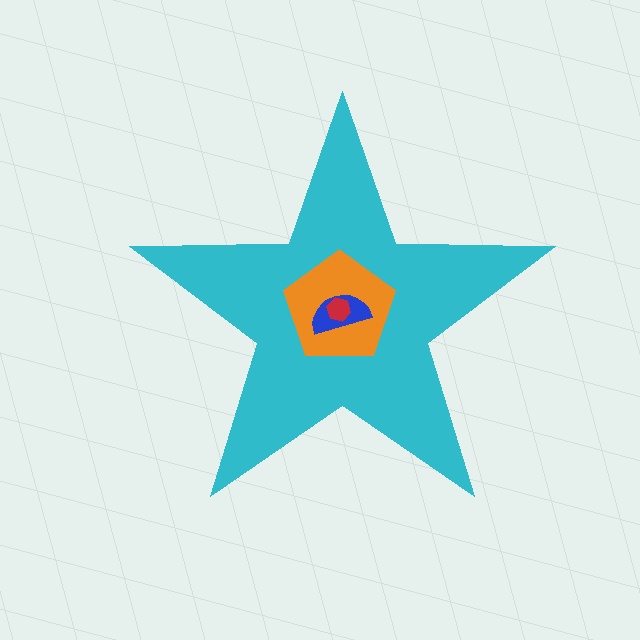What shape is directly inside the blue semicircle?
The red hexagon.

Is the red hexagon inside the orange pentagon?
Yes.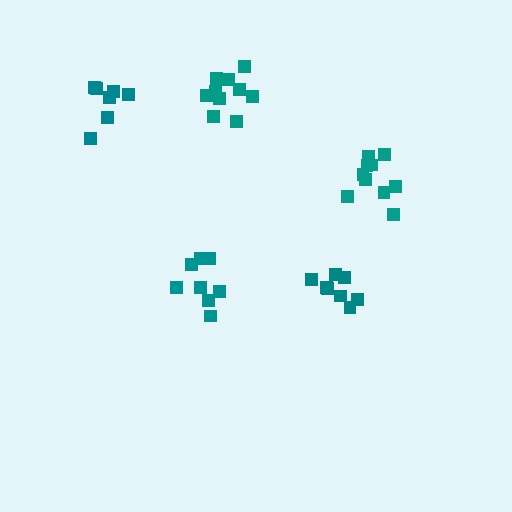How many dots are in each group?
Group 1: 8 dots, Group 2: 9 dots, Group 3: 7 dots, Group 4: 10 dots, Group 5: 10 dots (44 total).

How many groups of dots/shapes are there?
There are 5 groups.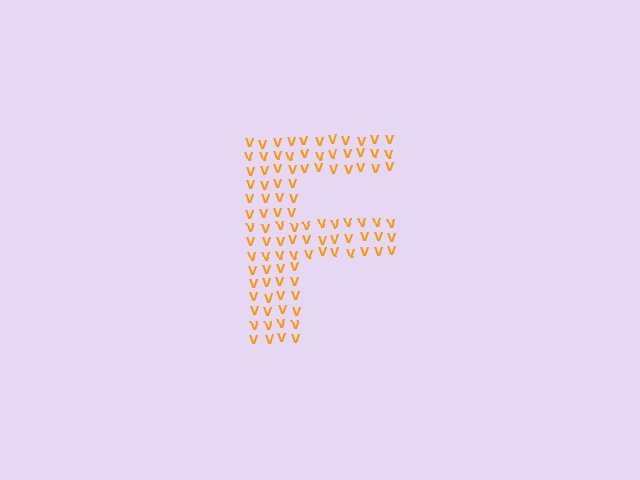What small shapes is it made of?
It is made of small letter V's.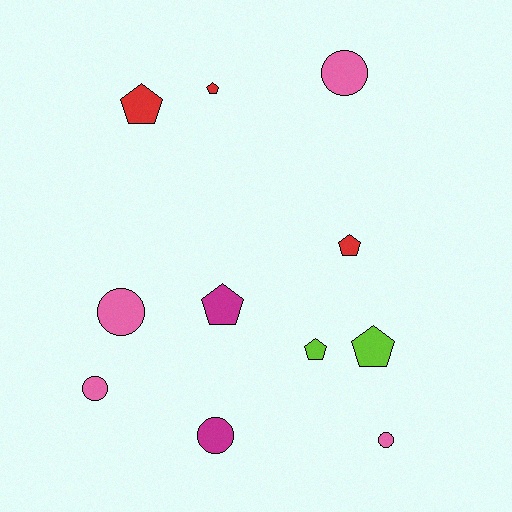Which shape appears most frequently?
Pentagon, with 6 objects.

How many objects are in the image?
There are 11 objects.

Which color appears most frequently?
Pink, with 4 objects.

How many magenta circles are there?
There is 1 magenta circle.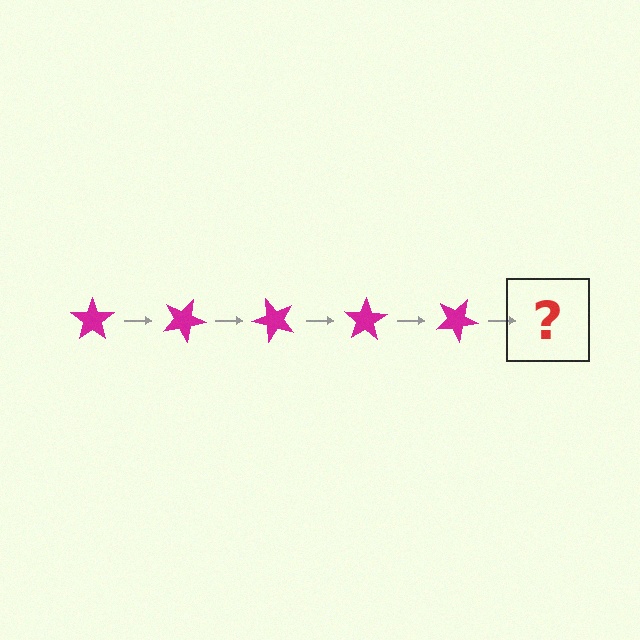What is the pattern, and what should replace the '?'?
The pattern is that the star rotates 25 degrees each step. The '?' should be a magenta star rotated 125 degrees.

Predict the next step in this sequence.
The next step is a magenta star rotated 125 degrees.